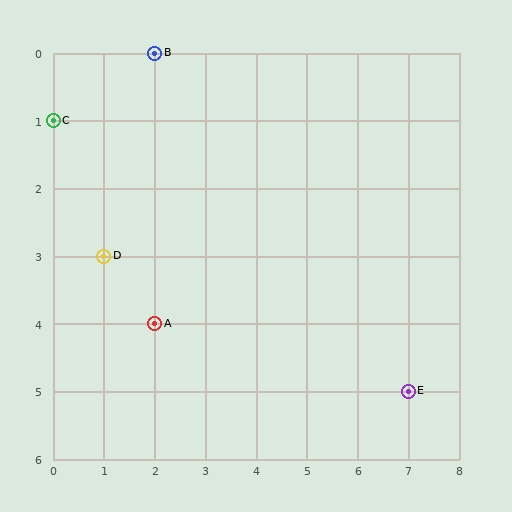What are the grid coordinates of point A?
Point A is at grid coordinates (2, 4).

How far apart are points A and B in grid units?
Points A and B are 4 rows apart.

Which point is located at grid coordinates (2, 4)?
Point A is at (2, 4).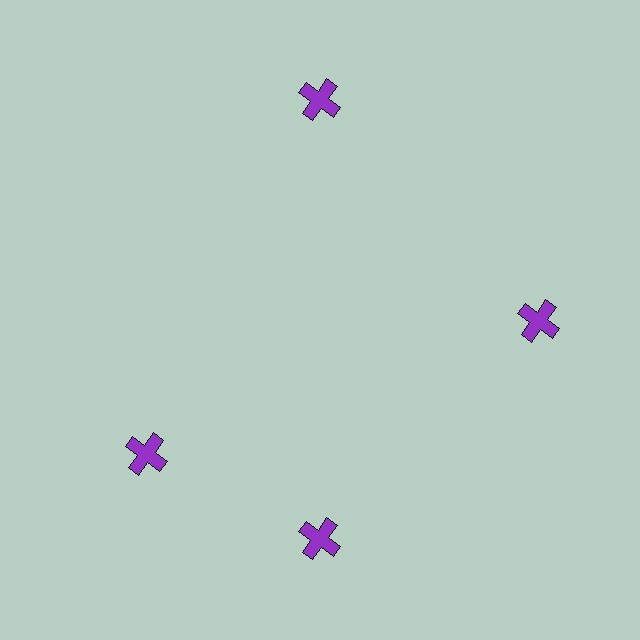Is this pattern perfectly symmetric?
No. The 4 purple crosses are arranged in a ring, but one element near the 9 o'clock position is rotated out of alignment along the ring, breaking the 4-fold rotational symmetry.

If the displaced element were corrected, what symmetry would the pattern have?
It would have 4-fold rotational symmetry — the pattern would map onto itself every 90 degrees.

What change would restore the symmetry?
The symmetry would be restored by rotating it back into even spacing with its neighbors so that all 4 crosses sit at equal angles and equal distance from the center.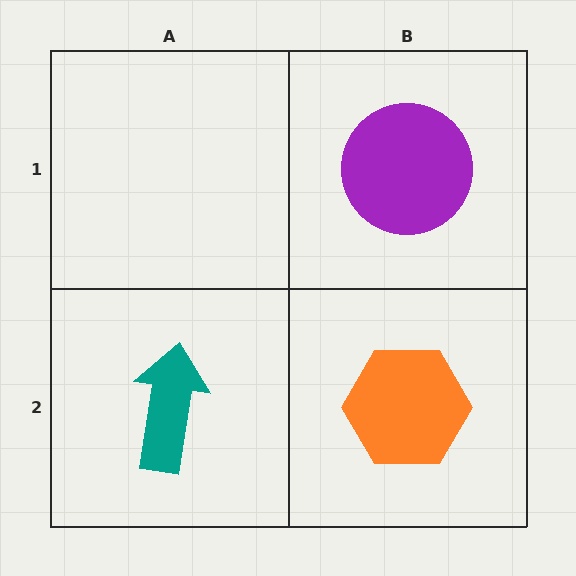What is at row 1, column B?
A purple circle.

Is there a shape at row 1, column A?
No, that cell is empty.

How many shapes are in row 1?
1 shape.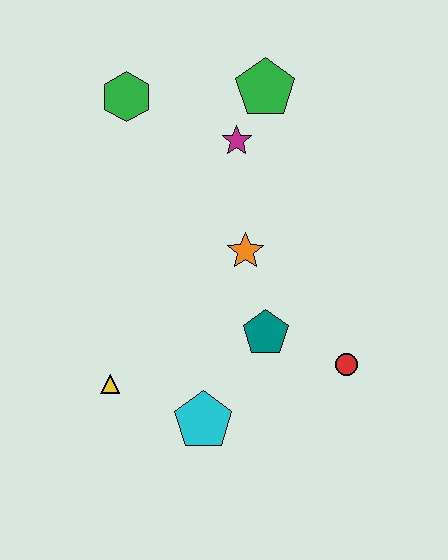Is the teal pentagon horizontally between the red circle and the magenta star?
Yes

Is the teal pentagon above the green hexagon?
No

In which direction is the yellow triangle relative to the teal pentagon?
The yellow triangle is to the left of the teal pentagon.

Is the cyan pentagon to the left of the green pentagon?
Yes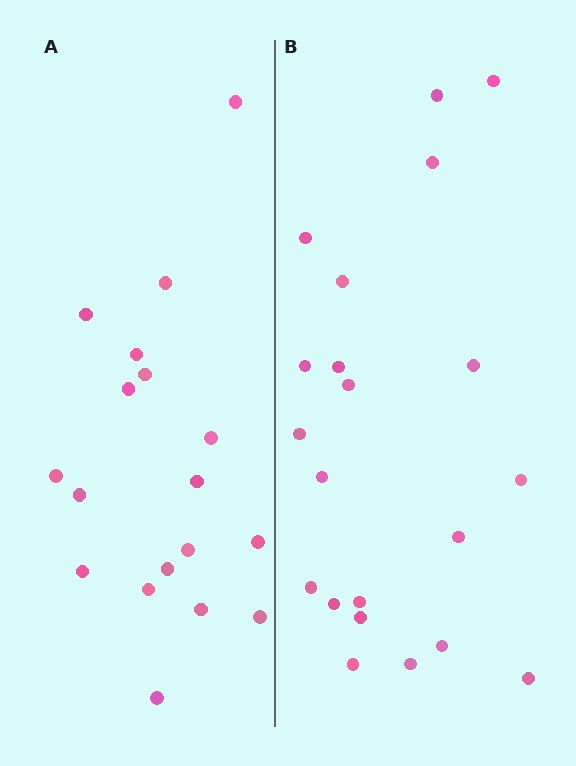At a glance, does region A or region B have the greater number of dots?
Region B (the right region) has more dots.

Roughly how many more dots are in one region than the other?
Region B has just a few more — roughly 2 or 3 more dots than region A.